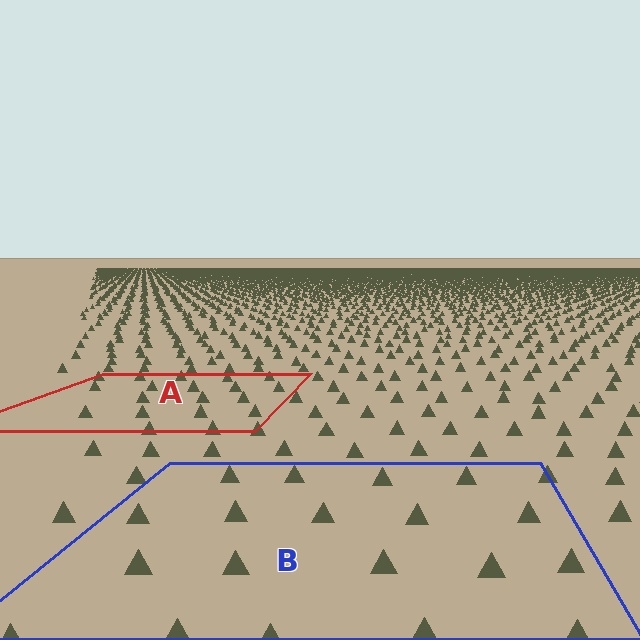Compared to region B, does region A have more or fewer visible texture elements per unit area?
Region A has more texture elements per unit area — they are packed more densely because it is farther away.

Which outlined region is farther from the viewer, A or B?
Region A is farther from the viewer — the texture elements inside it appear smaller and more densely packed.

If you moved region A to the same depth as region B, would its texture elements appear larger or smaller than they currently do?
They would appear larger. At a closer depth, the same texture elements are projected at a bigger on-screen size.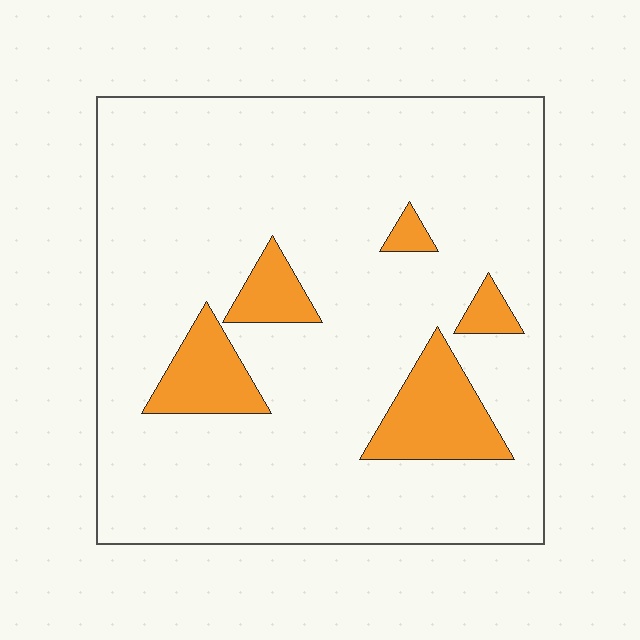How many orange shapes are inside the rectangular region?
5.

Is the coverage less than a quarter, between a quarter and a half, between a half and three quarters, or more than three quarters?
Less than a quarter.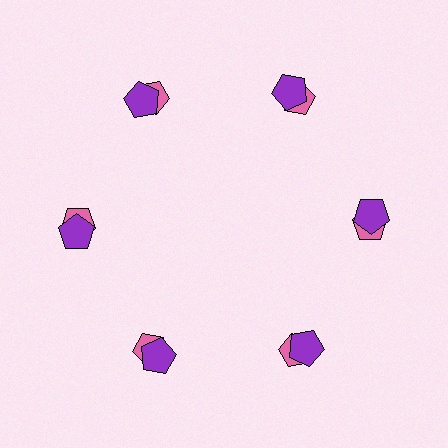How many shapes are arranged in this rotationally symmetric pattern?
There are 12 shapes, arranged in 6 groups of 2.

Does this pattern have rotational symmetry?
Yes, this pattern has 6-fold rotational symmetry. It looks the same after rotating 60 degrees around the center.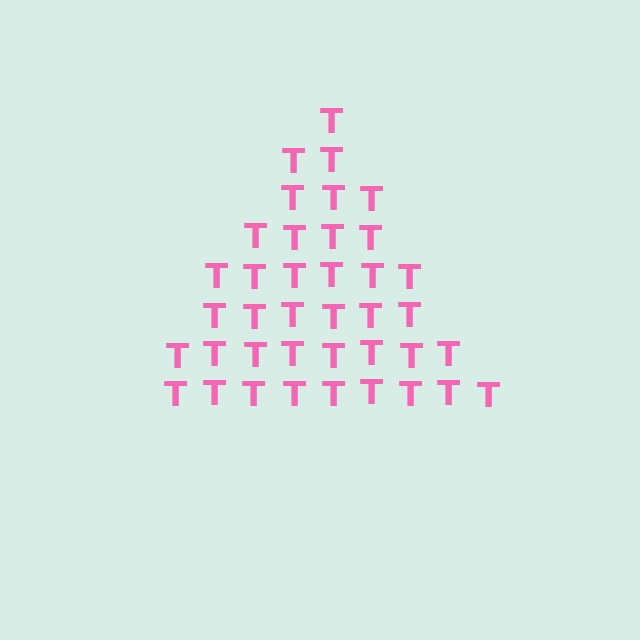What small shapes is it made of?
It is made of small letter T's.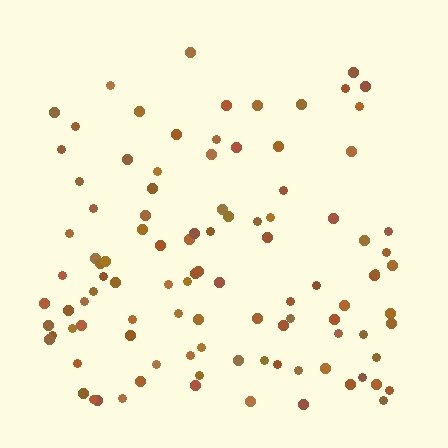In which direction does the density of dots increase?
From top to bottom, with the bottom side densest.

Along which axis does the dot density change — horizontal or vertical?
Vertical.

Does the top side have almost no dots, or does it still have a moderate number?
Still a moderate number, just noticeably fewer than the bottom.